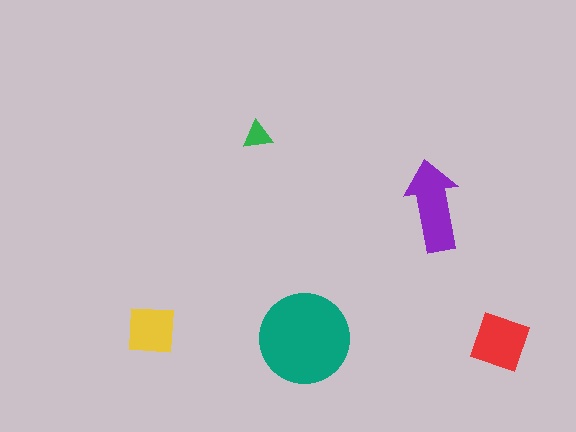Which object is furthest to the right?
The red square is rightmost.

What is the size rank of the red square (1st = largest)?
3rd.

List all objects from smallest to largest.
The green triangle, the yellow square, the red square, the purple arrow, the teal circle.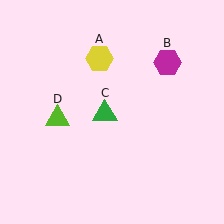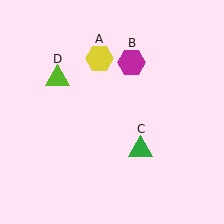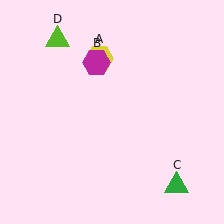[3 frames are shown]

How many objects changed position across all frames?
3 objects changed position: magenta hexagon (object B), green triangle (object C), lime triangle (object D).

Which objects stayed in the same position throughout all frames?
Yellow hexagon (object A) remained stationary.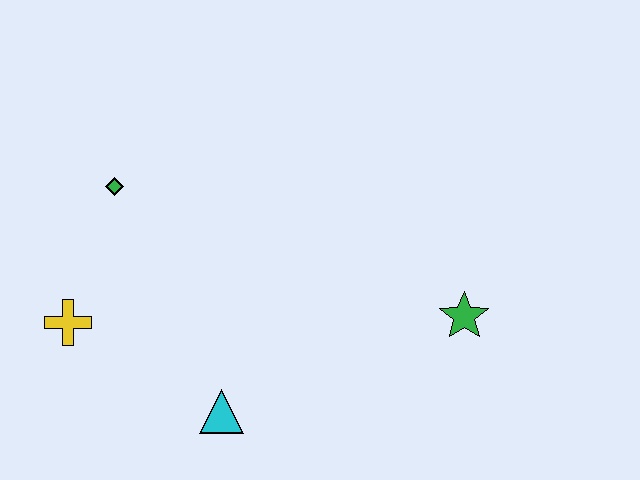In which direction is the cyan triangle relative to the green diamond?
The cyan triangle is below the green diamond.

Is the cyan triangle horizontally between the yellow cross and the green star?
Yes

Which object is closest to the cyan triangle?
The yellow cross is closest to the cyan triangle.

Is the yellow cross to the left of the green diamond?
Yes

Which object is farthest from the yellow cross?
The green star is farthest from the yellow cross.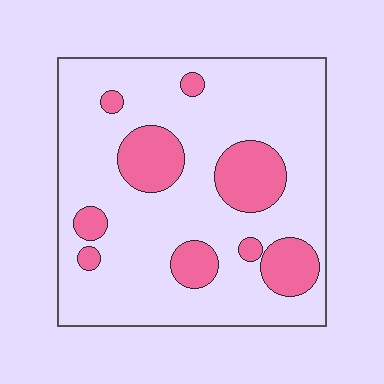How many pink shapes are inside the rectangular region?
9.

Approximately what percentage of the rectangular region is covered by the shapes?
Approximately 20%.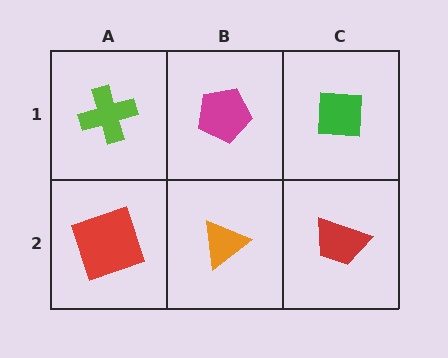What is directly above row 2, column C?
A green square.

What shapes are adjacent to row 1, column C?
A red trapezoid (row 2, column C), a magenta pentagon (row 1, column B).